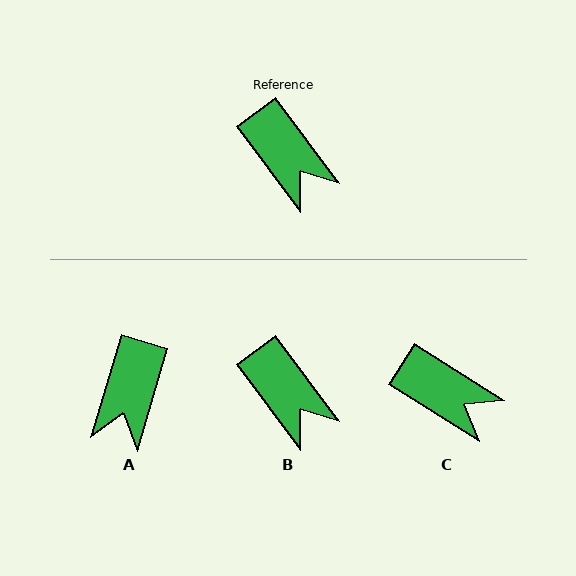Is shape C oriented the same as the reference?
No, it is off by about 21 degrees.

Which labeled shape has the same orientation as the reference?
B.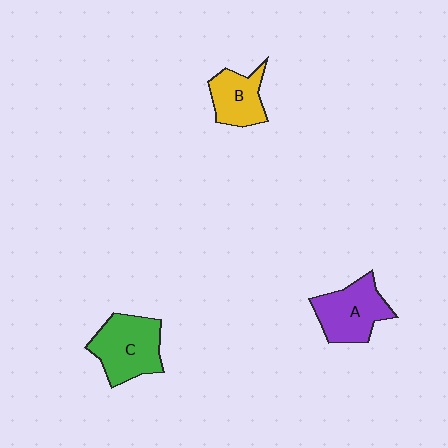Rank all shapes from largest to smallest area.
From largest to smallest: C (green), A (purple), B (yellow).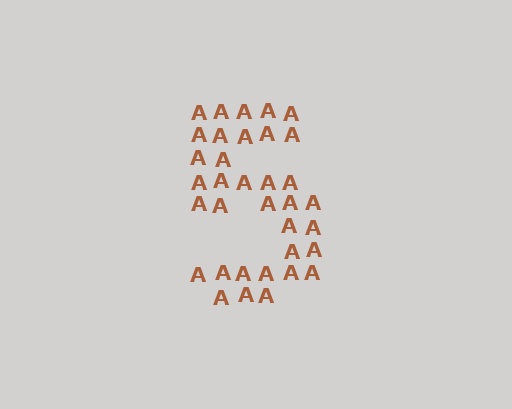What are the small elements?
The small elements are letter A's.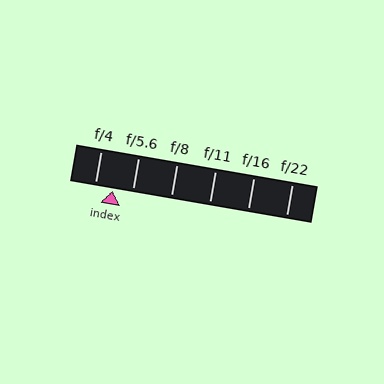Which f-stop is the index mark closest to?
The index mark is closest to f/4.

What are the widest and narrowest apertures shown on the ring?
The widest aperture shown is f/4 and the narrowest is f/22.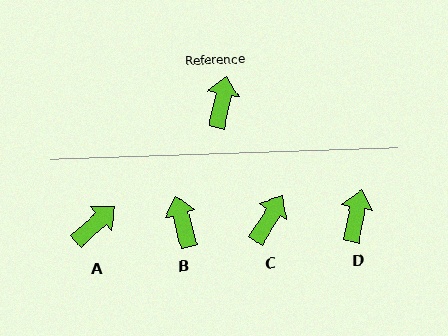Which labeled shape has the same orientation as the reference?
D.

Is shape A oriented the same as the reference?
No, it is off by about 37 degrees.